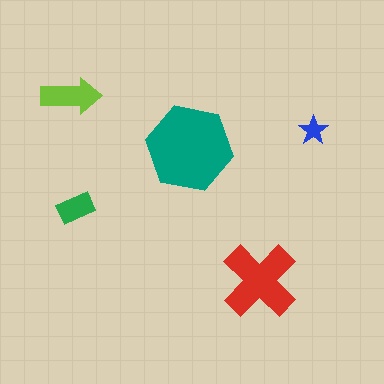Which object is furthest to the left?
The lime arrow is leftmost.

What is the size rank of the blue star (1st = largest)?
5th.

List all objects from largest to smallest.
The teal hexagon, the red cross, the lime arrow, the green rectangle, the blue star.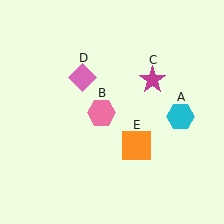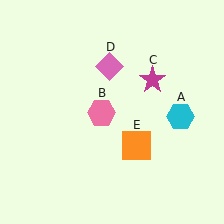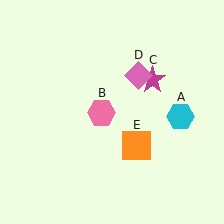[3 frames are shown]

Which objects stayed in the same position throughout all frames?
Cyan hexagon (object A) and pink hexagon (object B) and magenta star (object C) and orange square (object E) remained stationary.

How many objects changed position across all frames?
1 object changed position: pink diamond (object D).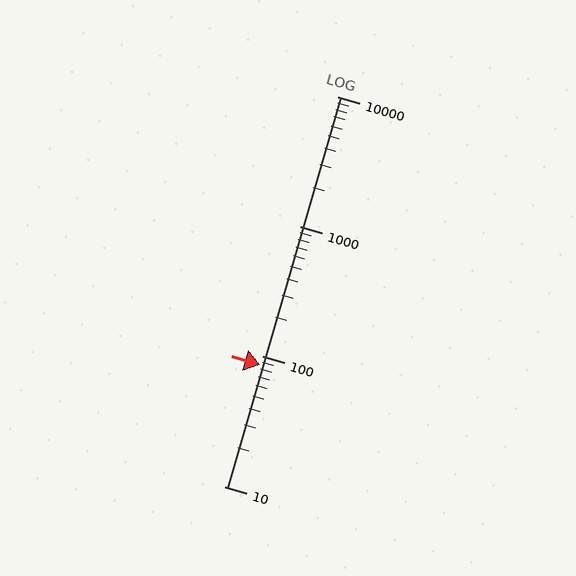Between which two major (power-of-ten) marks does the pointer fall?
The pointer is between 10 and 100.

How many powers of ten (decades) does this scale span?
The scale spans 3 decades, from 10 to 10000.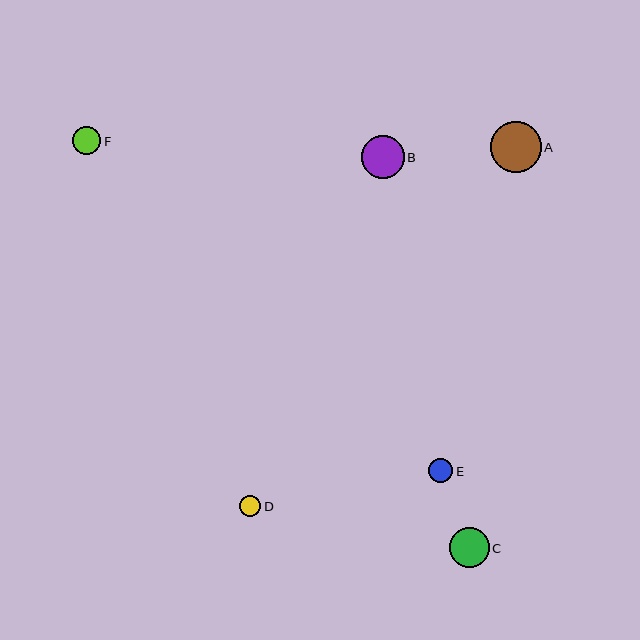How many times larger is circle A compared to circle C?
Circle A is approximately 1.3 times the size of circle C.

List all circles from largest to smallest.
From largest to smallest: A, B, C, F, E, D.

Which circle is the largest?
Circle A is the largest with a size of approximately 51 pixels.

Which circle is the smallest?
Circle D is the smallest with a size of approximately 21 pixels.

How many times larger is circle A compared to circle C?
Circle A is approximately 1.3 times the size of circle C.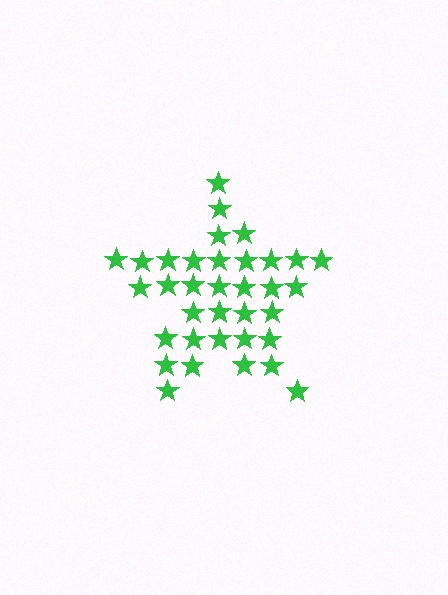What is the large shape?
The large shape is a star.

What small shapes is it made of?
It is made of small stars.